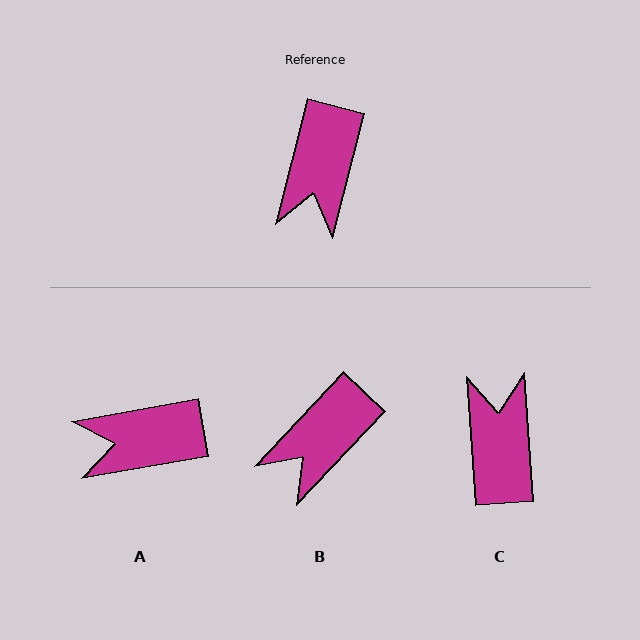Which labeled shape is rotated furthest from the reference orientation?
C, about 161 degrees away.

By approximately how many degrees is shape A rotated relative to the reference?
Approximately 65 degrees clockwise.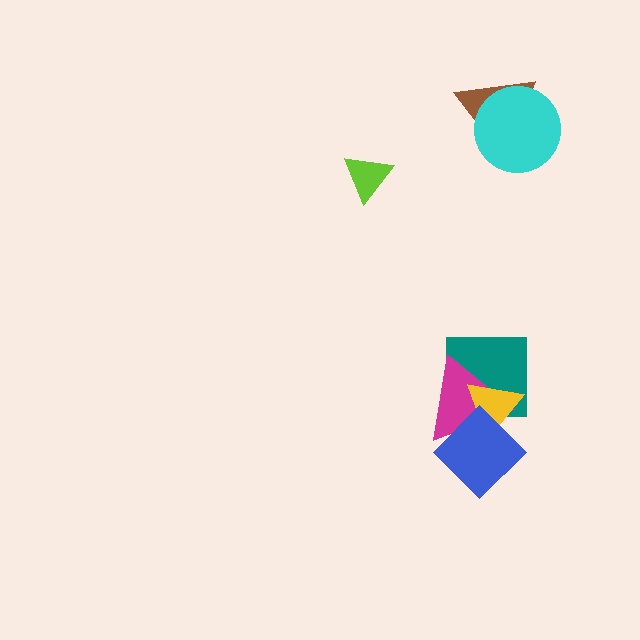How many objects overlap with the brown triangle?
1 object overlaps with the brown triangle.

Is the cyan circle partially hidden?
No, no other shape covers it.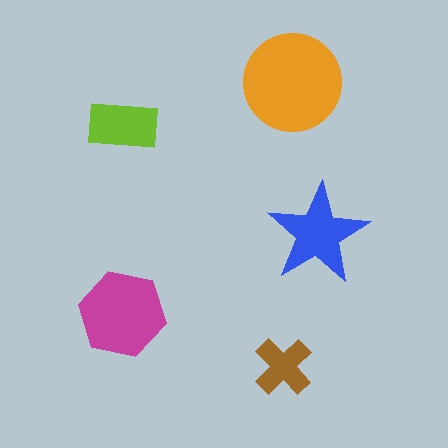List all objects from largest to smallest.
The orange circle, the magenta hexagon, the blue star, the lime rectangle, the brown cross.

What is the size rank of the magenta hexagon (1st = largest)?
2nd.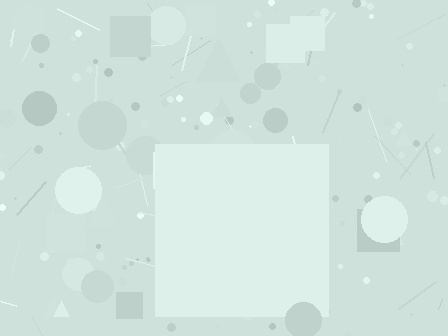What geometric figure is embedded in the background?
A square is embedded in the background.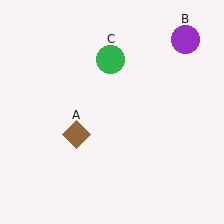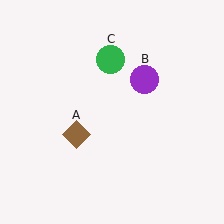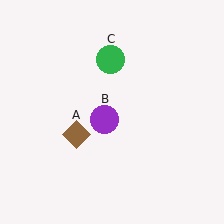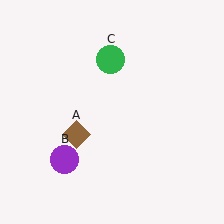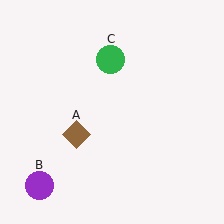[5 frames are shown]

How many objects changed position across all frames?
1 object changed position: purple circle (object B).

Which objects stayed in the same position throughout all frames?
Brown diamond (object A) and green circle (object C) remained stationary.